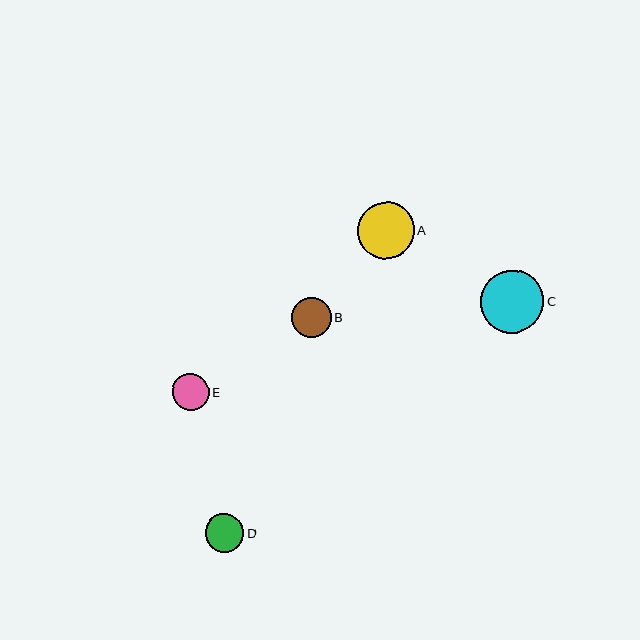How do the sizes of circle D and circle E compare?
Circle D and circle E are approximately the same size.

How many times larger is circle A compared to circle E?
Circle A is approximately 1.6 times the size of circle E.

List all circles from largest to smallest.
From largest to smallest: C, A, B, D, E.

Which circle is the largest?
Circle C is the largest with a size of approximately 63 pixels.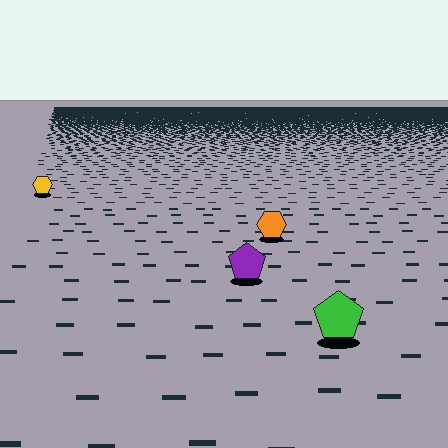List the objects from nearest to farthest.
From nearest to farthest: the green pentagon, the purple pentagon, the orange hexagon, the yellow hexagon.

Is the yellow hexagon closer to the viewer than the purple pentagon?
No. The purple pentagon is closer — you can tell from the texture gradient: the ground texture is coarser near it.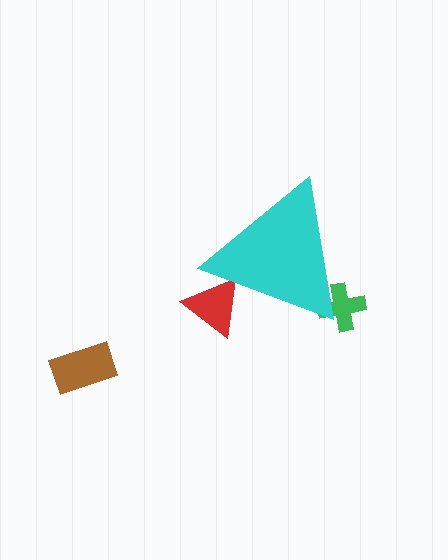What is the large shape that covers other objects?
A cyan triangle.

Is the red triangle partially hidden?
Yes, the red triangle is partially hidden behind the cyan triangle.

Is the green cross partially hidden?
Yes, the green cross is partially hidden behind the cyan triangle.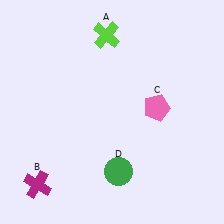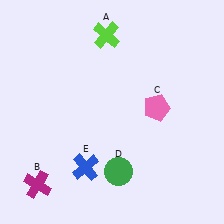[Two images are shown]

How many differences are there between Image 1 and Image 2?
There is 1 difference between the two images.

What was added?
A blue cross (E) was added in Image 2.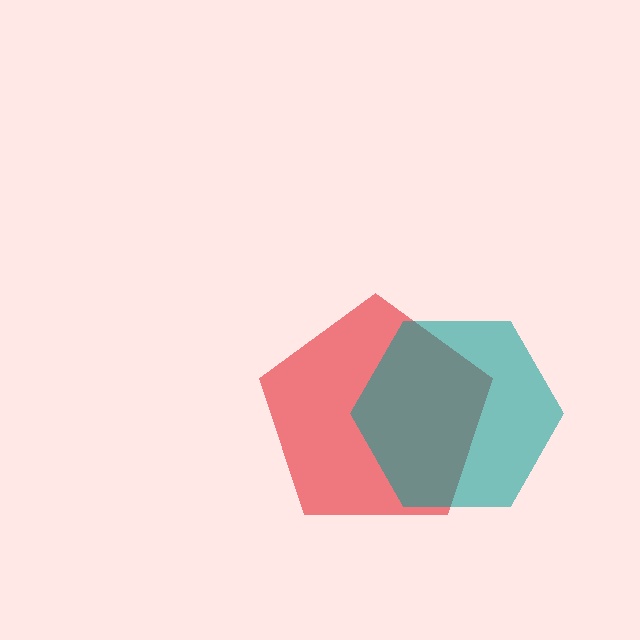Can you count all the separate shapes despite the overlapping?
Yes, there are 2 separate shapes.